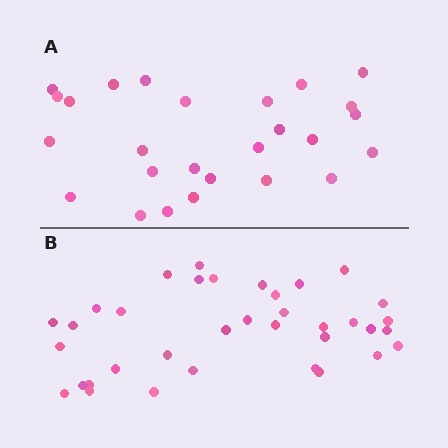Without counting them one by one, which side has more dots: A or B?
Region B (the bottom region) has more dots.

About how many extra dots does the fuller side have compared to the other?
Region B has roughly 10 or so more dots than region A.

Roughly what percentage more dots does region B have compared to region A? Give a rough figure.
About 40% more.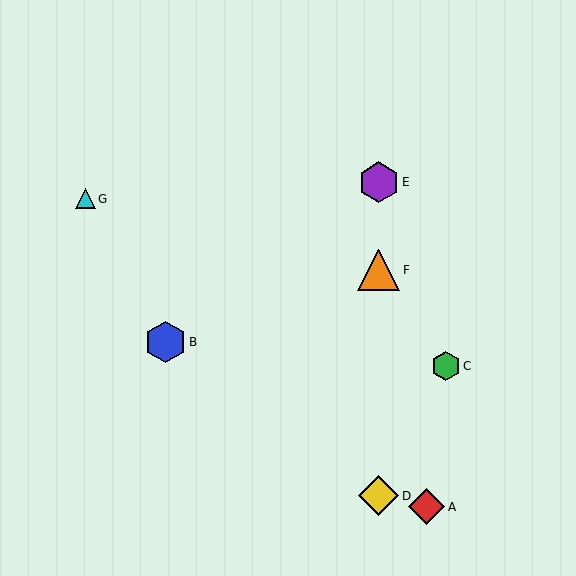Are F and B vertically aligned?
No, F is at x≈379 and B is at x≈165.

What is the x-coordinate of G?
Object G is at x≈85.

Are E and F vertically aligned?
Yes, both are at x≈379.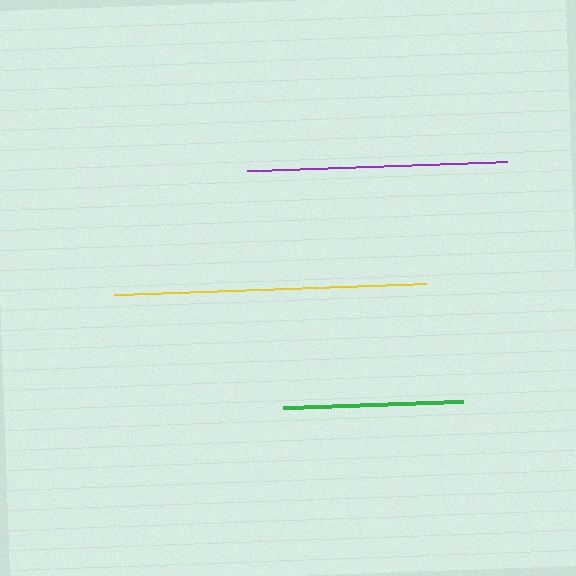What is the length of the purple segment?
The purple segment is approximately 259 pixels long.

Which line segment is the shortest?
The green line is the shortest at approximately 181 pixels.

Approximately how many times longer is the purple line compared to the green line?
The purple line is approximately 1.4 times the length of the green line.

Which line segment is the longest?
The yellow line is the longest at approximately 311 pixels.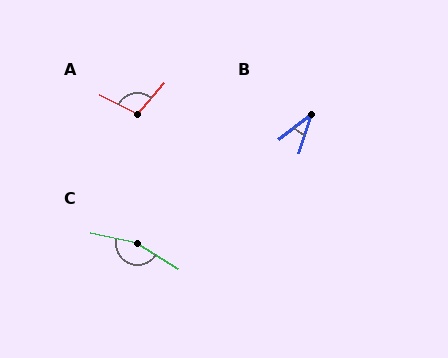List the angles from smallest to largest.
B (34°), A (105°), C (161°).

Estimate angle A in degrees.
Approximately 105 degrees.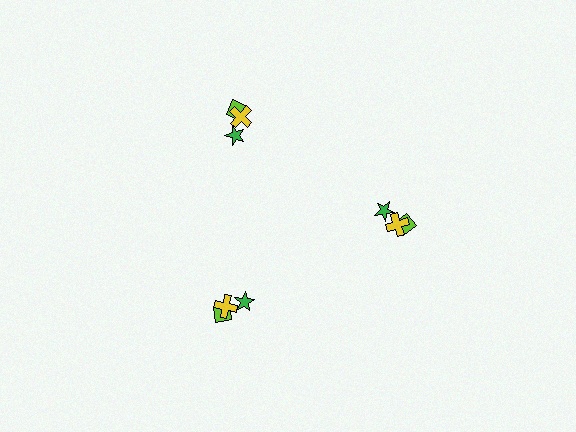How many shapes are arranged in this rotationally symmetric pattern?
There are 9 shapes, arranged in 3 groups of 3.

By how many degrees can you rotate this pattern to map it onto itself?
The pattern maps onto itself every 120 degrees of rotation.